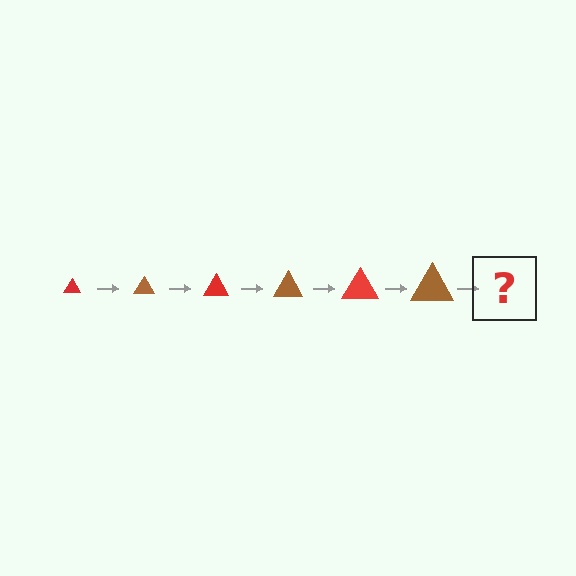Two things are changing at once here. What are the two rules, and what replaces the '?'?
The two rules are that the triangle grows larger each step and the color cycles through red and brown. The '?' should be a red triangle, larger than the previous one.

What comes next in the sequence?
The next element should be a red triangle, larger than the previous one.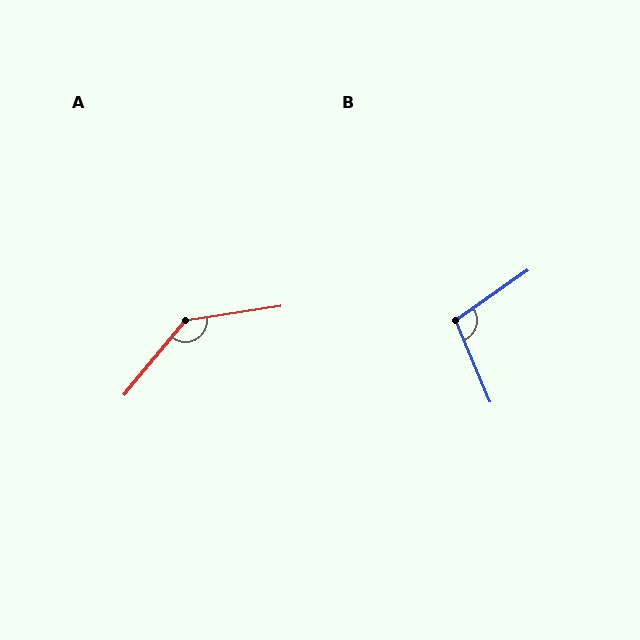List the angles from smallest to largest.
B (102°), A (138°).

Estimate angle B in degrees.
Approximately 102 degrees.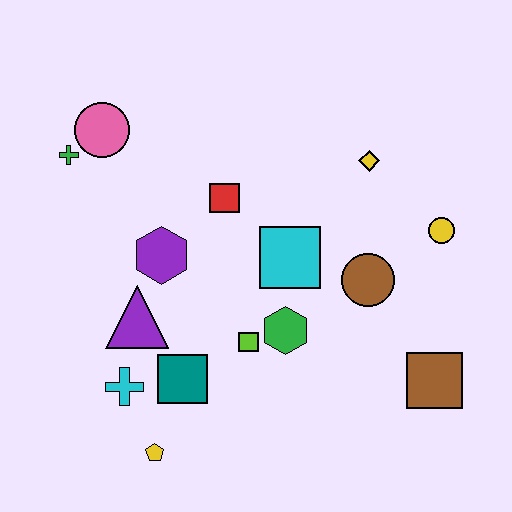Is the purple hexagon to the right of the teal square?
No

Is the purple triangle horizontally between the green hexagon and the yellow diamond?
No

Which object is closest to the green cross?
The pink circle is closest to the green cross.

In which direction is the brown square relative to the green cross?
The brown square is to the right of the green cross.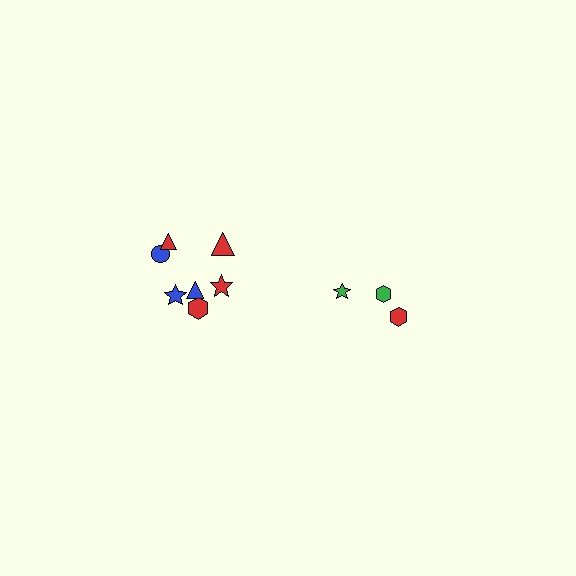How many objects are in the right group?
There are 3 objects.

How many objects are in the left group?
There are 7 objects.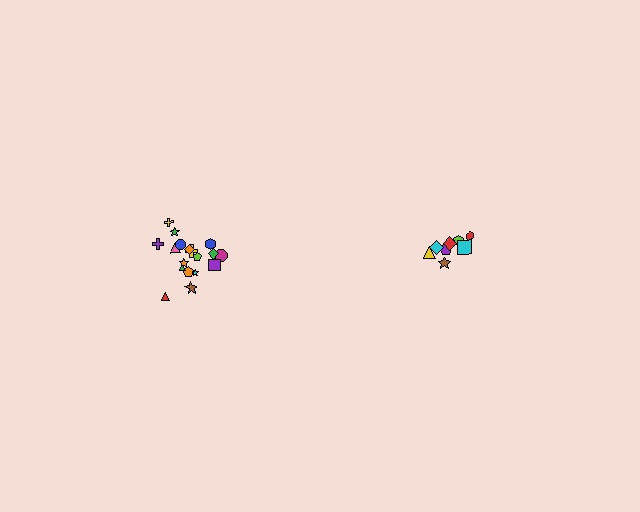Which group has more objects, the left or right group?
The left group.